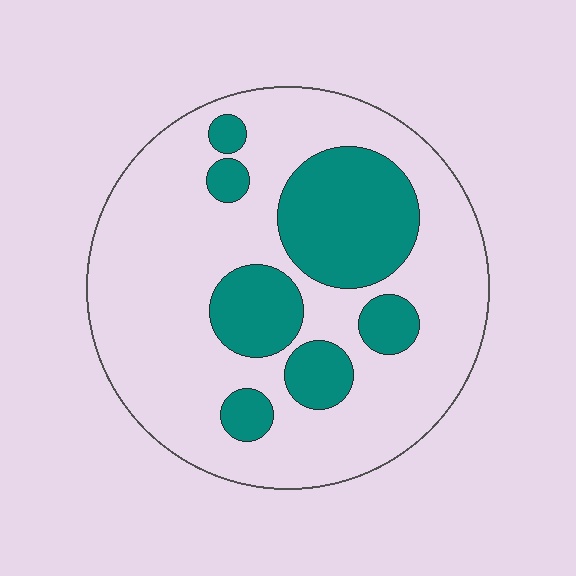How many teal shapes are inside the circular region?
7.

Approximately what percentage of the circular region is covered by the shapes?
Approximately 25%.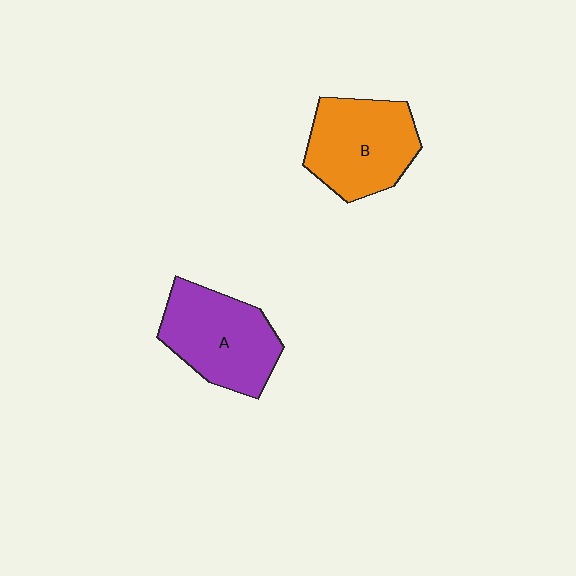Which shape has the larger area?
Shape A (purple).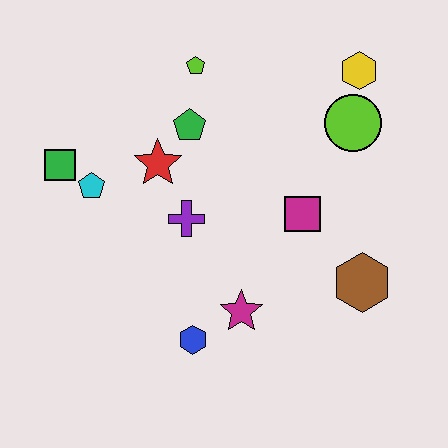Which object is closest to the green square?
The cyan pentagon is closest to the green square.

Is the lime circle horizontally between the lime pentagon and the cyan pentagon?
No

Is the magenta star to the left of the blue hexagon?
No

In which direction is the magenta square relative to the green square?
The magenta square is to the right of the green square.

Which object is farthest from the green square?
The brown hexagon is farthest from the green square.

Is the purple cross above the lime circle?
No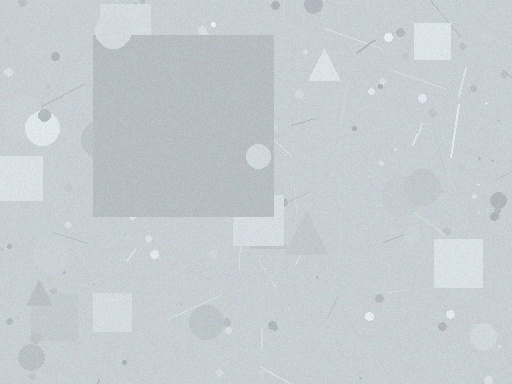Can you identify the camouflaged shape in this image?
The camouflaged shape is a square.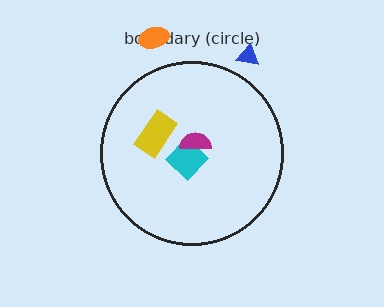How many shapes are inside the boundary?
3 inside, 2 outside.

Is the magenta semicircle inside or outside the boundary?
Inside.